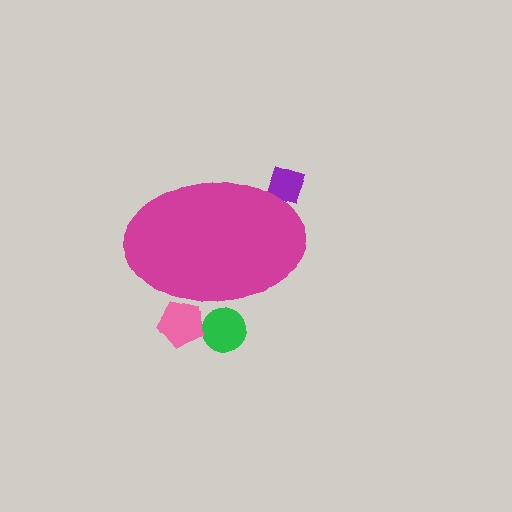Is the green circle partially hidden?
Yes, the green circle is partially hidden behind the magenta ellipse.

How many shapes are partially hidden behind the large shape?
3 shapes are partially hidden.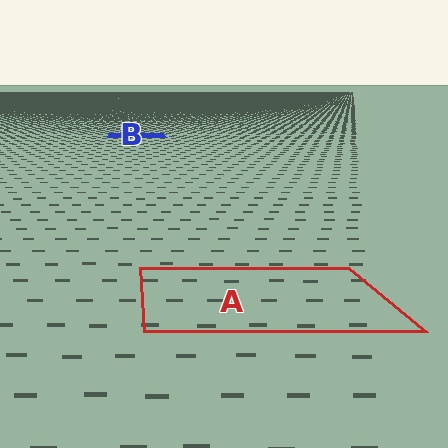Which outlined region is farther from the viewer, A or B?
Region B is farther from the viewer — the texture elements inside it appear smaller and more densely packed.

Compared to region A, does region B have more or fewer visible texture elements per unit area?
Region B has more texture elements per unit area — they are packed more densely because it is farther away.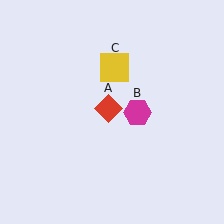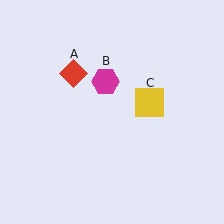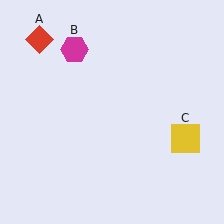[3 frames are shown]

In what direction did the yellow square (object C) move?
The yellow square (object C) moved down and to the right.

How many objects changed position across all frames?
3 objects changed position: red diamond (object A), magenta hexagon (object B), yellow square (object C).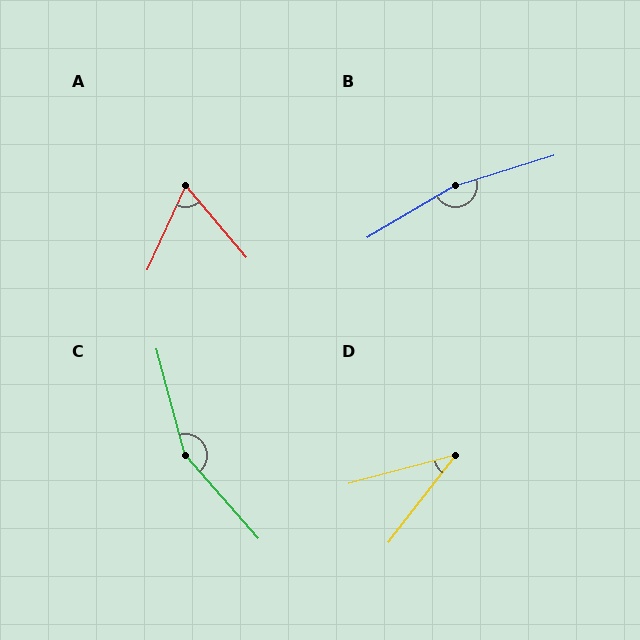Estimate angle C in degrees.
Approximately 153 degrees.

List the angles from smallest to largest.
D (37°), A (65°), C (153°), B (167°).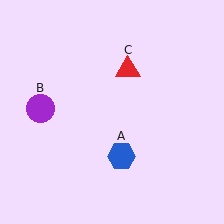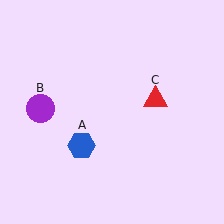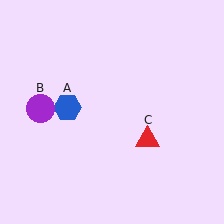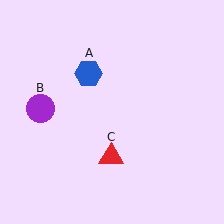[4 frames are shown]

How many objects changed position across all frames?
2 objects changed position: blue hexagon (object A), red triangle (object C).